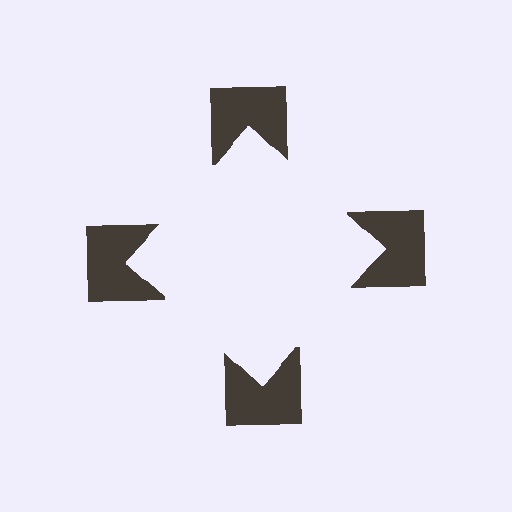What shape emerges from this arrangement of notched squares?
An illusory square — its edges are inferred from the aligned wedge cuts in the notched squares, not physically drawn.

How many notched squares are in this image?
There are 4 — one at each vertex of the illusory square.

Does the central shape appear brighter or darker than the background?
It typically appears slightly brighter than the background, even though no actual brightness change is drawn.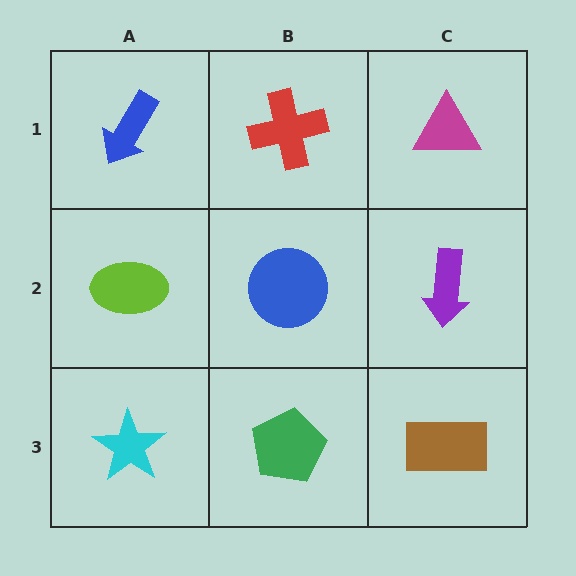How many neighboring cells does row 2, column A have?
3.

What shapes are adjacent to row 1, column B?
A blue circle (row 2, column B), a blue arrow (row 1, column A), a magenta triangle (row 1, column C).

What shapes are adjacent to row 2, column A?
A blue arrow (row 1, column A), a cyan star (row 3, column A), a blue circle (row 2, column B).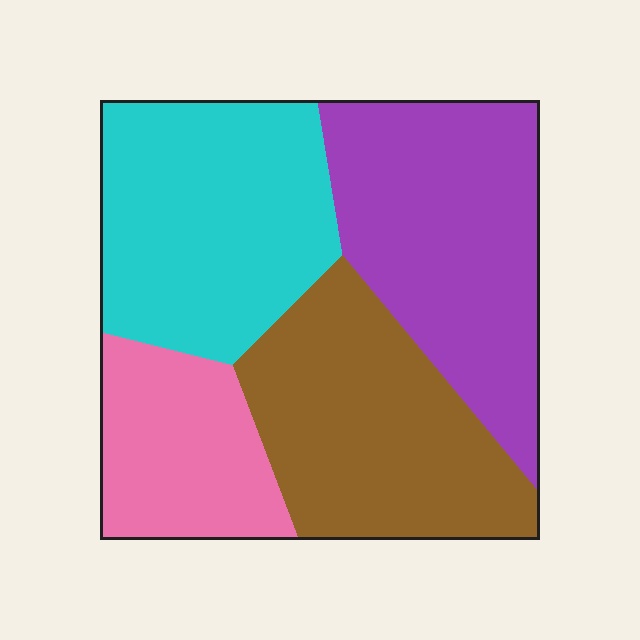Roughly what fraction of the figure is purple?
Purple takes up about one quarter (1/4) of the figure.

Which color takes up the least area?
Pink, at roughly 15%.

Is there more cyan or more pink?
Cyan.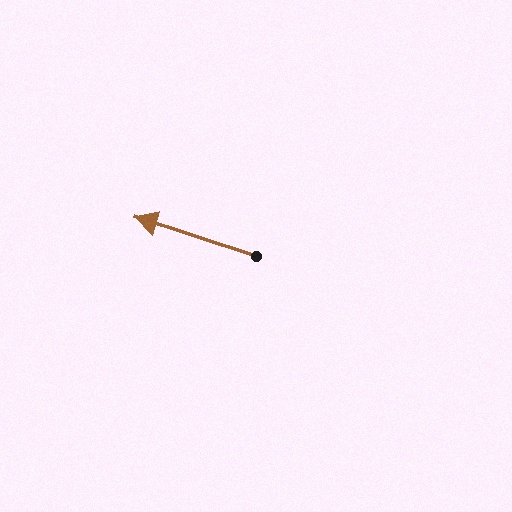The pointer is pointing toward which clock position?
Roughly 10 o'clock.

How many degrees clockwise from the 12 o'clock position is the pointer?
Approximately 288 degrees.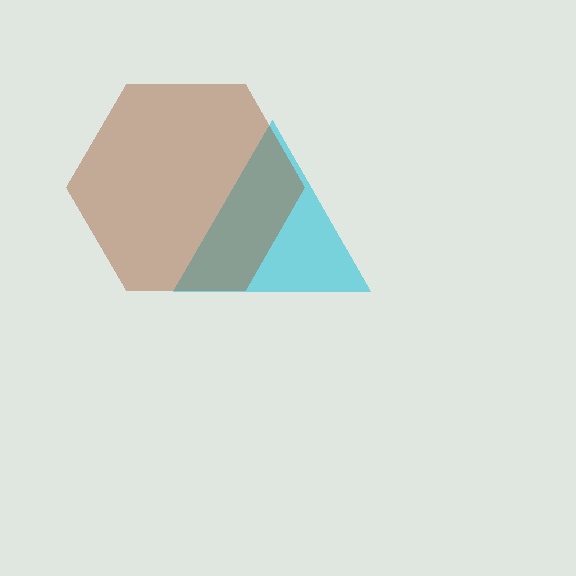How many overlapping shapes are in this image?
There are 2 overlapping shapes in the image.